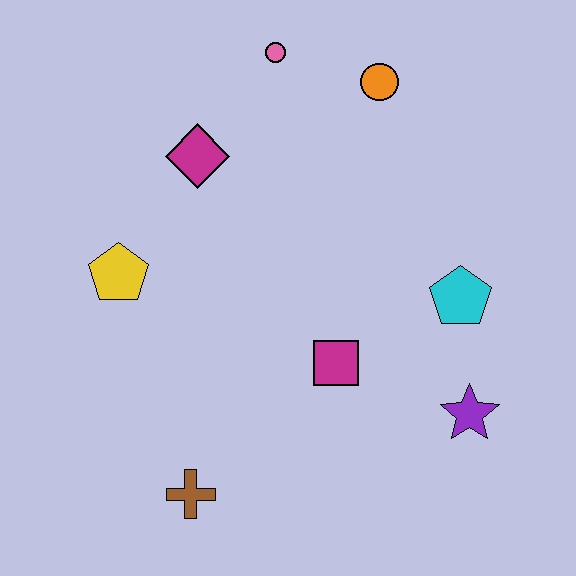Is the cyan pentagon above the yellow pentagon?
No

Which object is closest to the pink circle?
The orange circle is closest to the pink circle.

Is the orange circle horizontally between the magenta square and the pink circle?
No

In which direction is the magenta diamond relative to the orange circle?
The magenta diamond is to the left of the orange circle.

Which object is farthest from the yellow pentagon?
The purple star is farthest from the yellow pentagon.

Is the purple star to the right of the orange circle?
Yes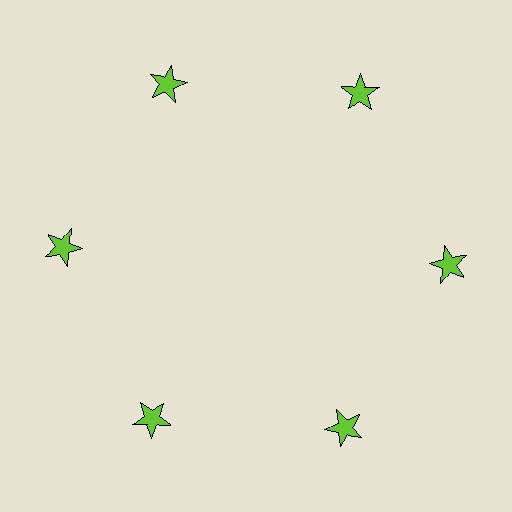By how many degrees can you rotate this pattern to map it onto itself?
The pattern maps onto itself every 60 degrees of rotation.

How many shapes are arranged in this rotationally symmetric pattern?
There are 6 shapes, arranged in 6 groups of 1.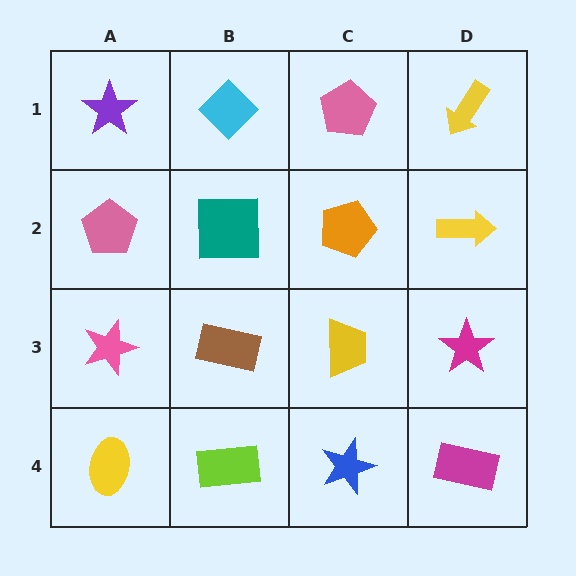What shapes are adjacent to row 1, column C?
An orange pentagon (row 2, column C), a cyan diamond (row 1, column B), a yellow arrow (row 1, column D).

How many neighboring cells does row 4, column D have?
2.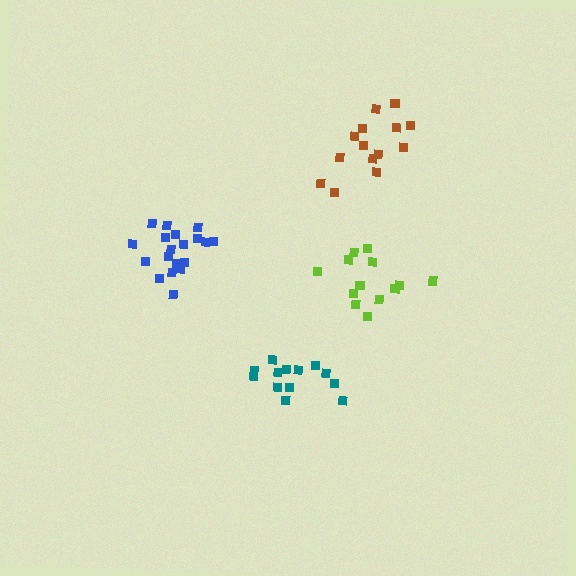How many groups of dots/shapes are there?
There are 4 groups.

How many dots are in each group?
Group 1: 13 dots, Group 2: 19 dots, Group 3: 15 dots, Group 4: 14 dots (61 total).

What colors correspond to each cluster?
The clusters are colored: teal, blue, brown, lime.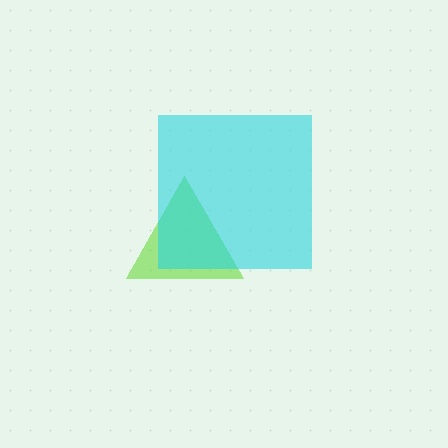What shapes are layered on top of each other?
The layered shapes are: a lime triangle, a cyan square.